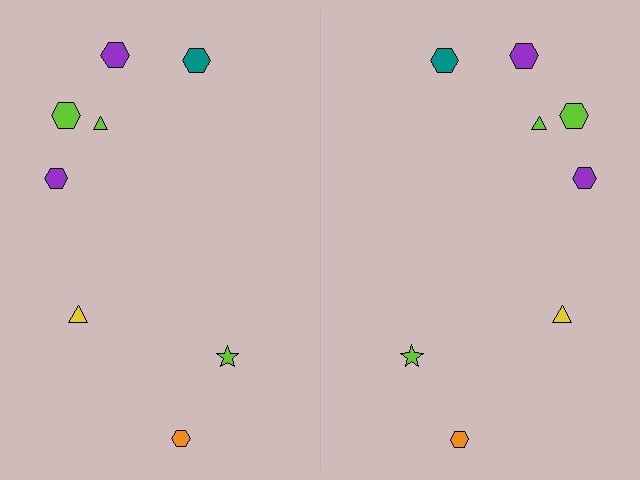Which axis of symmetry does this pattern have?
The pattern has a vertical axis of symmetry running through the center of the image.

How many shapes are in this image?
There are 16 shapes in this image.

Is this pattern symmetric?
Yes, this pattern has bilateral (reflection) symmetry.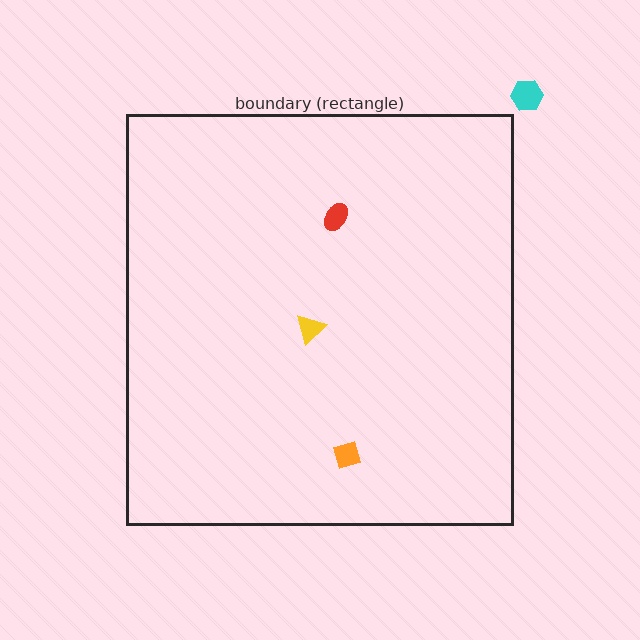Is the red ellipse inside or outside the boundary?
Inside.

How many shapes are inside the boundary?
3 inside, 1 outside.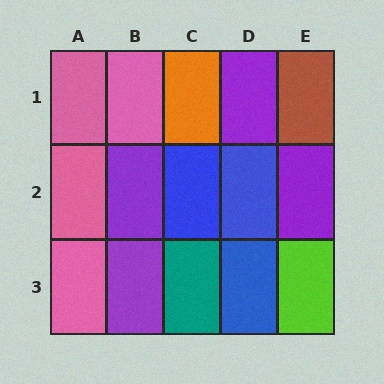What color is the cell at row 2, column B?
Purple.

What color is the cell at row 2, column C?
Blue.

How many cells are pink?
4 cells are pink.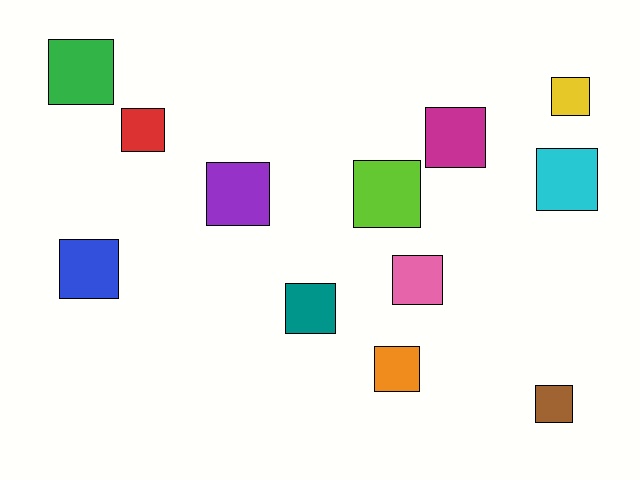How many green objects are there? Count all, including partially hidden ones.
There is 1 green object.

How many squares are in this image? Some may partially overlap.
There are 12 squares.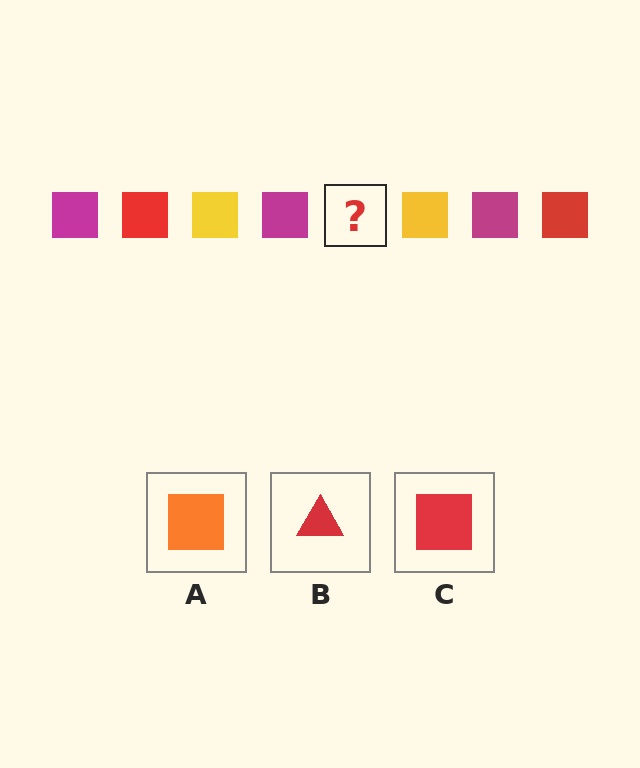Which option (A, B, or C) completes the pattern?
C.